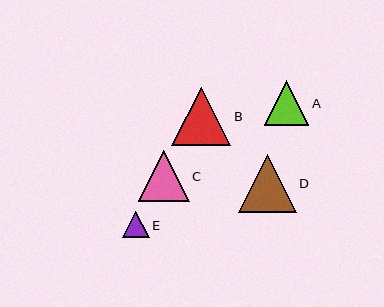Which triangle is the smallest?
Triangle E is the smallest with a size of approximately 27 pixels.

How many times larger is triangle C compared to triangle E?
Triangle C is approximately 1.9 times the size of triangle E.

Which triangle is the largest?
Triangle B is the largest with a size of approximately 59 pixels.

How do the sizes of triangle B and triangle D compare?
Triangle B and triangle D are approximately the same size.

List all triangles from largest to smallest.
From largest to smallest: B, D, C, A, E.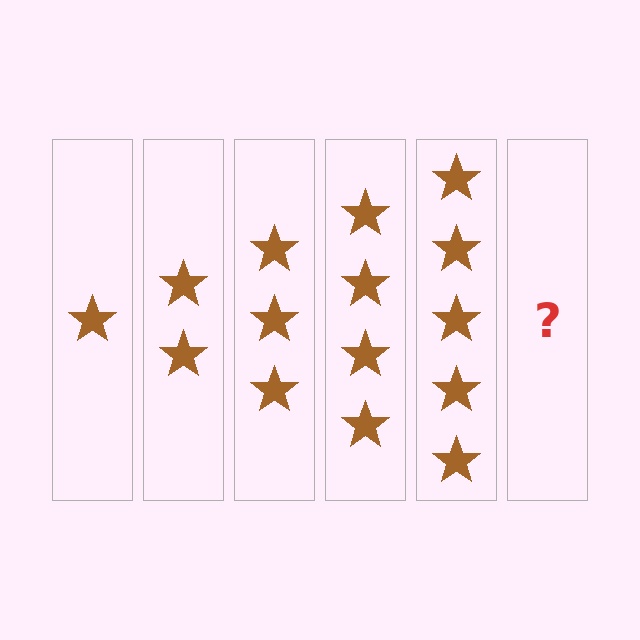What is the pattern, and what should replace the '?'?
The pattern is that each step adds one more star. The '?' should be 6 stars.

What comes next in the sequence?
The next element should be 6 stars.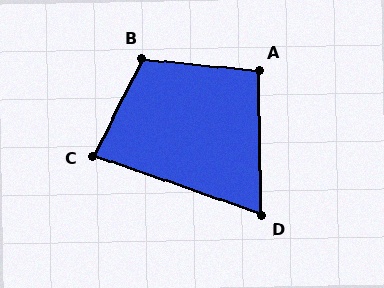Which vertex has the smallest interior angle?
D, at approximately 70 degrees.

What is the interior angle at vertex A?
Approximately 97 degrees (obtuse).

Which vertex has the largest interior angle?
B, at approximately 110 degrees.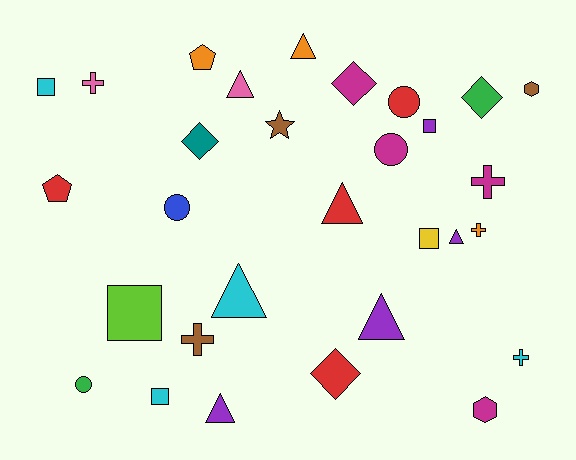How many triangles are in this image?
There are 7 triangles.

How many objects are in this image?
There are 30 objects.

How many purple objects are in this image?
There are 4 purple objects.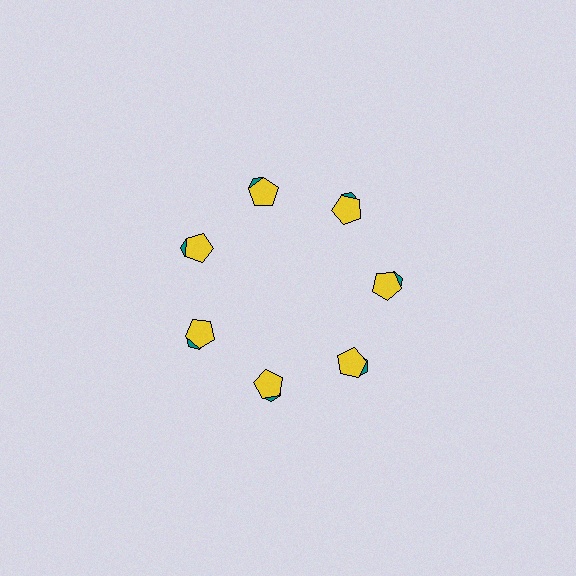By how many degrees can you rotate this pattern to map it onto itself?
The pattern maps onto itself every 51 degrees of rotation.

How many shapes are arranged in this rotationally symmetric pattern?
There are 14 shapes, arranged in 7 groups of 2.